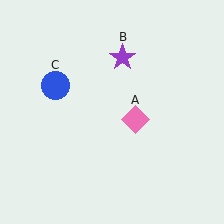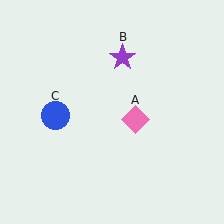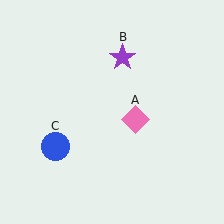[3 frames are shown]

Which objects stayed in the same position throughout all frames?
Pink diamond (object A) and purple star (object B) remained stationary.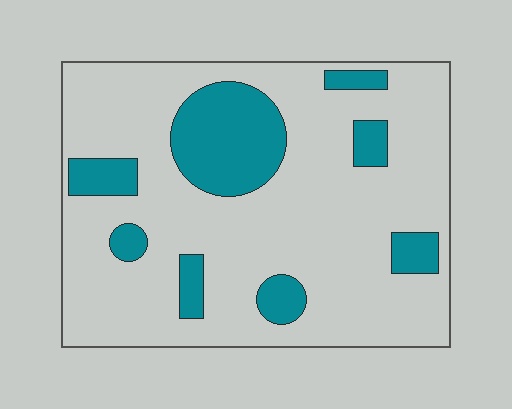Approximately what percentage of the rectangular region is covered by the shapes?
Approximately 20%.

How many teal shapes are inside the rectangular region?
8.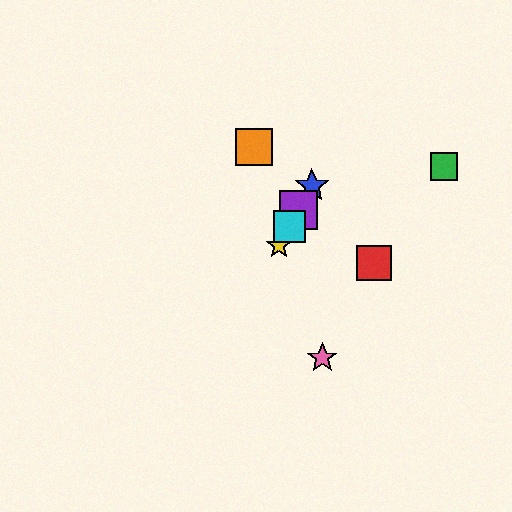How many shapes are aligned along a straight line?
4 shapes (the blue star, the yellow star, the purple square, the cyan square) are aligned along a straight line.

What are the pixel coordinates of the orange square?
The orange square is at (254, 147).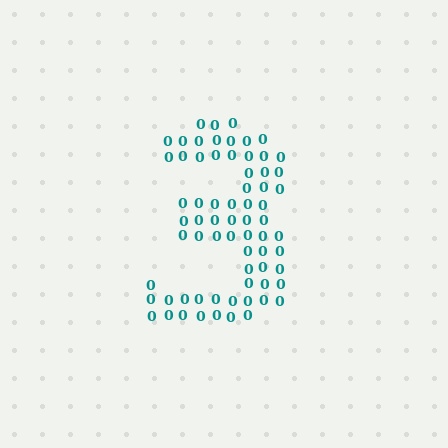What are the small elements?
The small elements are digit 0's.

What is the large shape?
The large shape is the digit 3.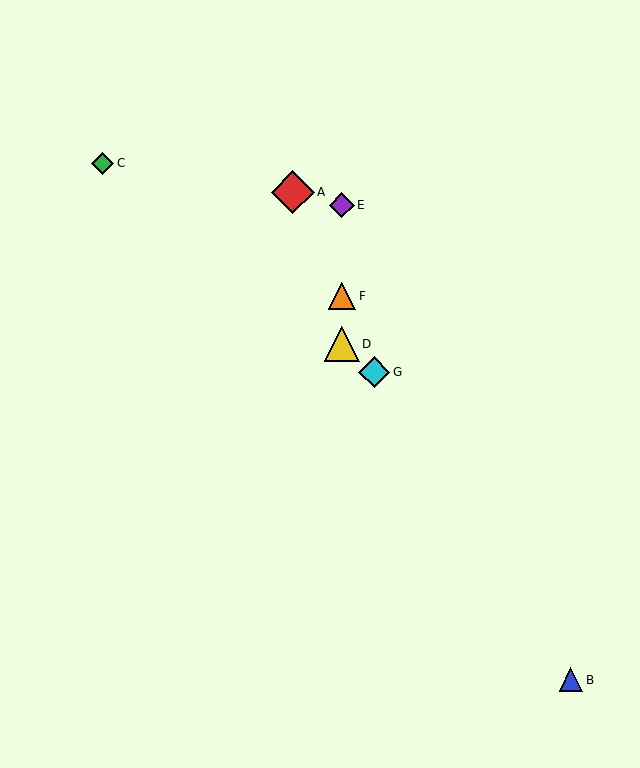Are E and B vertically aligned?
No, E is at x≈342 and B is at x≈571.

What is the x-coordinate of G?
Object G is at x≈374.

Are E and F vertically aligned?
Yes, both are at x≈342.